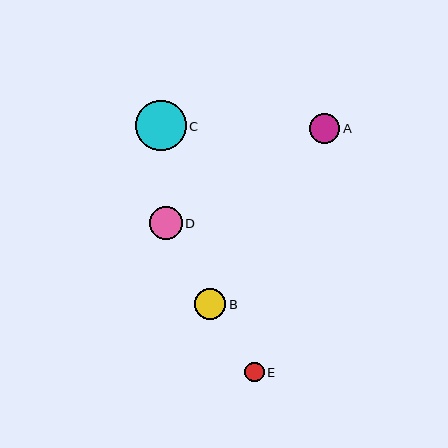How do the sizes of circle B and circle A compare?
Circle B and circle A are approximately the same size.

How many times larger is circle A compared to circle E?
Circle A is approximately 1.6 times the size of circle E.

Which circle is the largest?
Circle C is the largest with a size of approximately 50 pixels.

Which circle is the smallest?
Circle E is the smallest with a size of approximately 19 pixels.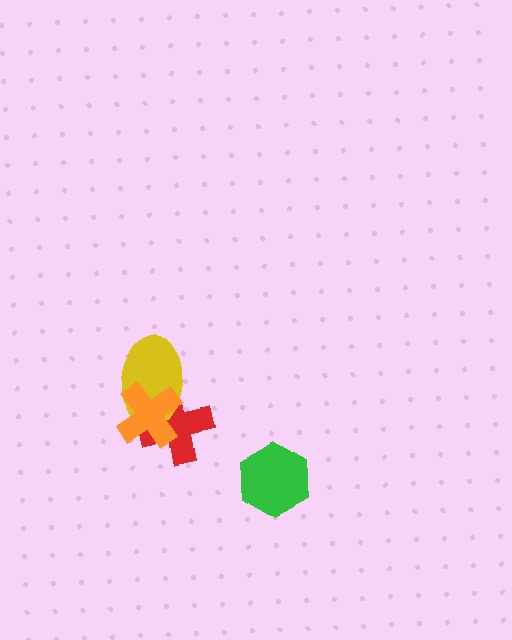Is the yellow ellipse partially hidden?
Yes, it is partially covered by another shape.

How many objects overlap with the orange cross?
2 objects overlap with the orange cross.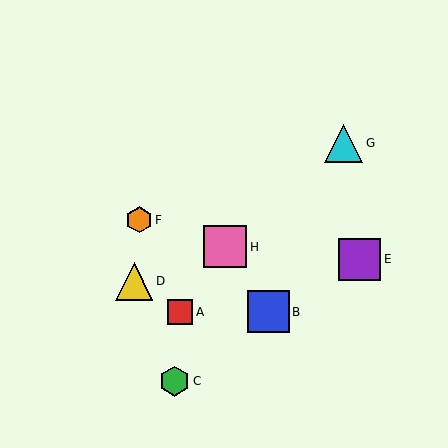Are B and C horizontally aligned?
No, B is at y≈312 and C is at y≈381.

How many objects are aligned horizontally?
2 objects (A, B) are aligned horizontally.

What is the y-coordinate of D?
Object D is at y≈281.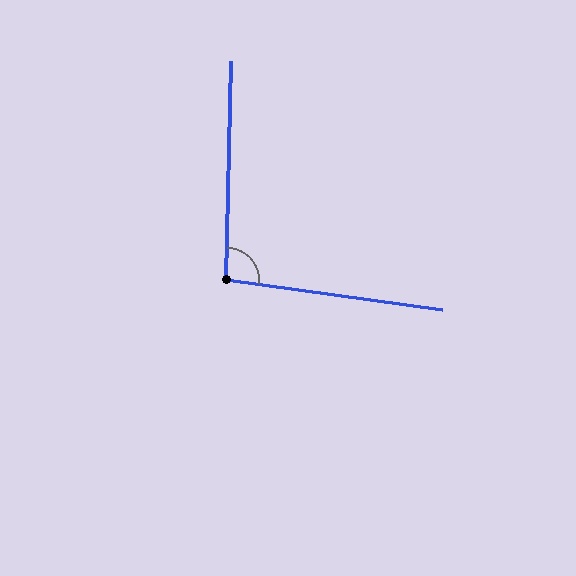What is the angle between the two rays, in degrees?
Approximately 97 degrees.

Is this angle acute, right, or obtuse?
It is obtuse.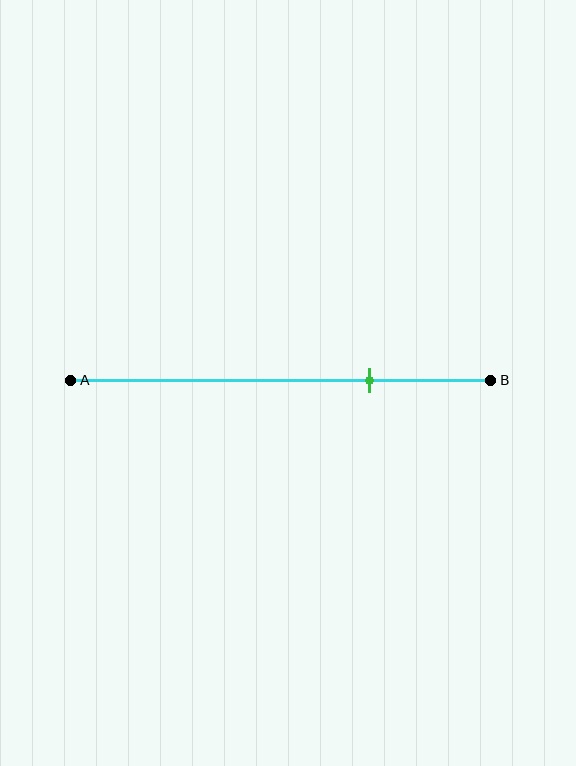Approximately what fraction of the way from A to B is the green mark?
The green mark is approximately 70% of the way from A to B.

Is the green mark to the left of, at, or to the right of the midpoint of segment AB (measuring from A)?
The green mark is to the right of the midpoint of segment AB.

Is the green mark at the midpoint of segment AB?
No, the mark is at about 70% from A, not at the 50% midpoint.